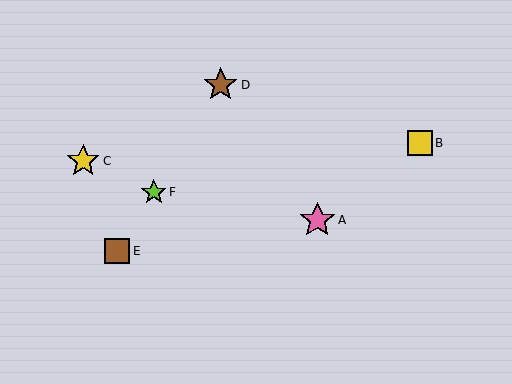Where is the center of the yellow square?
The center of the yellow square is at (420, 143).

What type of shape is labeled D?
Shape D is a brown star.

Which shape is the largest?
The pink star (labeled A) is the largest.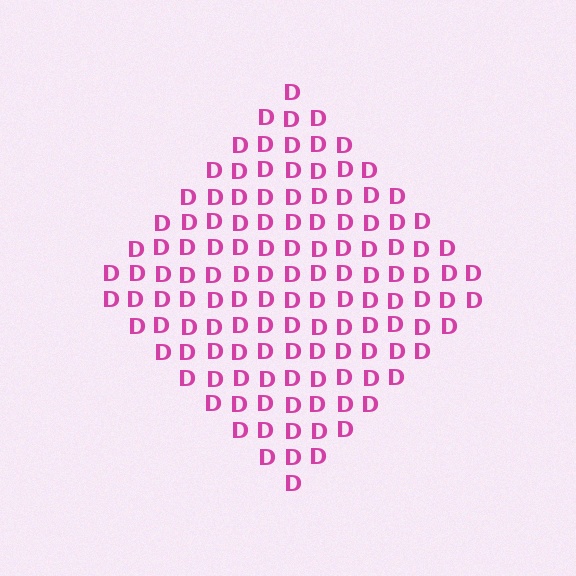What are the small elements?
The small elements are letter D's.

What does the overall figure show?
The overall figure shows a diamond.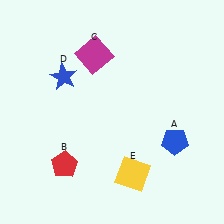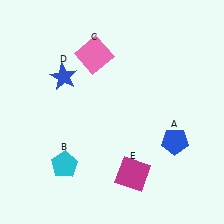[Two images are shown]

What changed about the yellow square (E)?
In Image 1, E is yellow. In Image 2, it changed to magenta.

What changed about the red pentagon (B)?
In Image 1, B is red. In Image 2, it changed to cyan.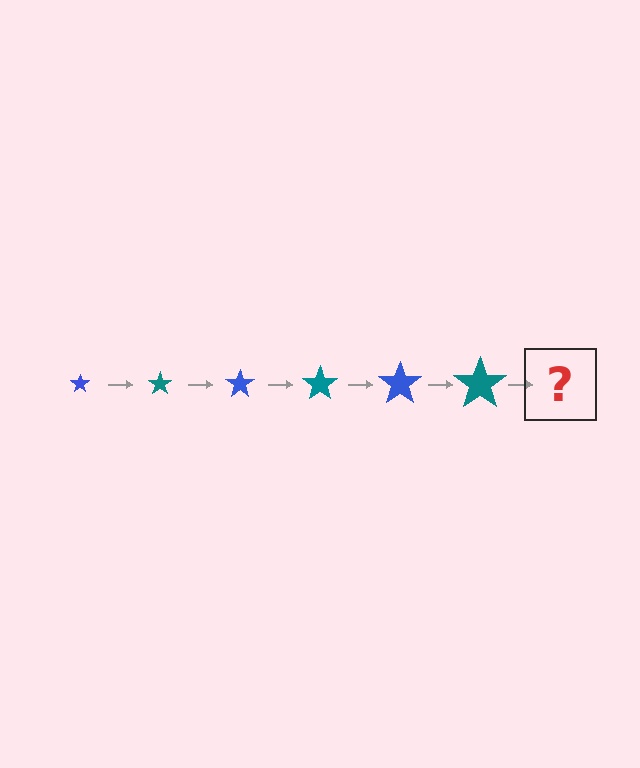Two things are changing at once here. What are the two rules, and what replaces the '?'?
The two rules are that the star grows larger each step and the color cycles through blue and teal. The '?' should be a blue star, larger than the previous one.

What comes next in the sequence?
The next element should be a blue star, larger than the previous one.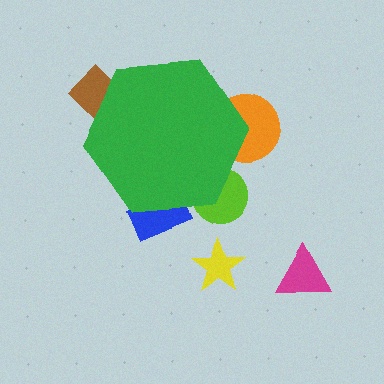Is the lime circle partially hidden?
Yes, the lime circle is partially hidden behind the green hexagon.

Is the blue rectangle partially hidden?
Yes, the blue rectangle is partially hidden behind the green hexagon.